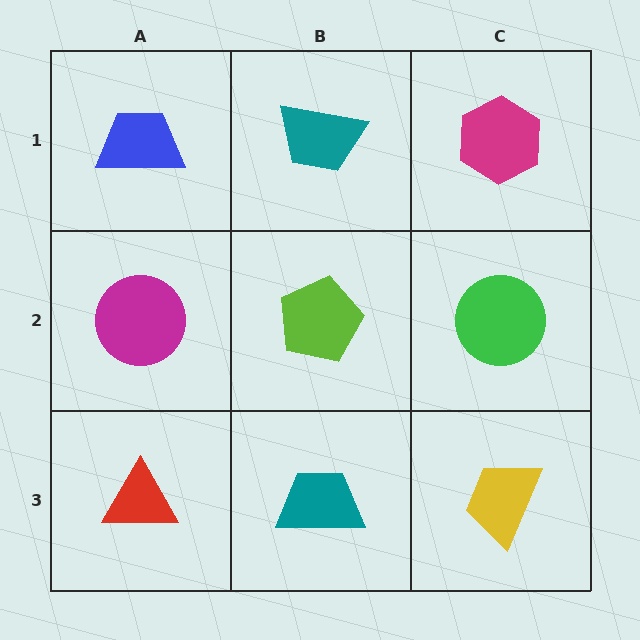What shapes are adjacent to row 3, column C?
A green circle (row 2, column C), a teal trapezoid (row 3, column B).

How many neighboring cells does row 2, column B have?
4.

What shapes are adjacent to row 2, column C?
A magenta hexagon (row 1, column C), a yellow trapezoid (row 3, column C), a lime pentagon (row 2, column B).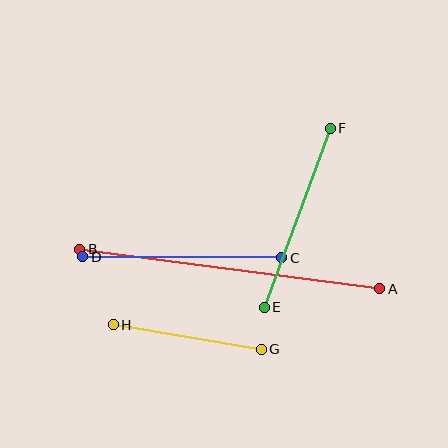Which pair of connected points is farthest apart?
Points A and B are farthest apart.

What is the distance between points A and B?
The distance is approximately 303 pixels.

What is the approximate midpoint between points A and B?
The midpoint is at approximately (230, 269) pixels.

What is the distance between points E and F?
The distance is approximately 191 pixels.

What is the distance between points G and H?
The distance is approximately 150 pixels.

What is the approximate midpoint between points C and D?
The midpoint is at approximately (182, 257) pixels.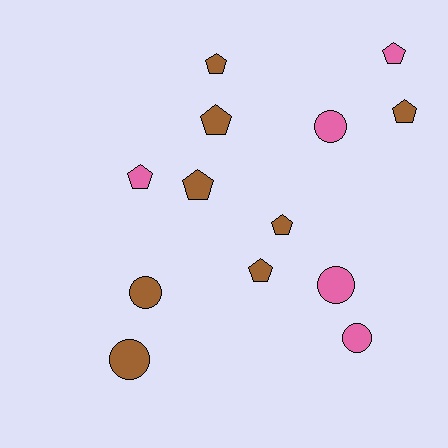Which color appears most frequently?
Brown, with 8 objects.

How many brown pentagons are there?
There are 6 brown pentagons.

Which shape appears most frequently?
Pentagon, with 8 objects.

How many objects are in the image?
There are 13 objects.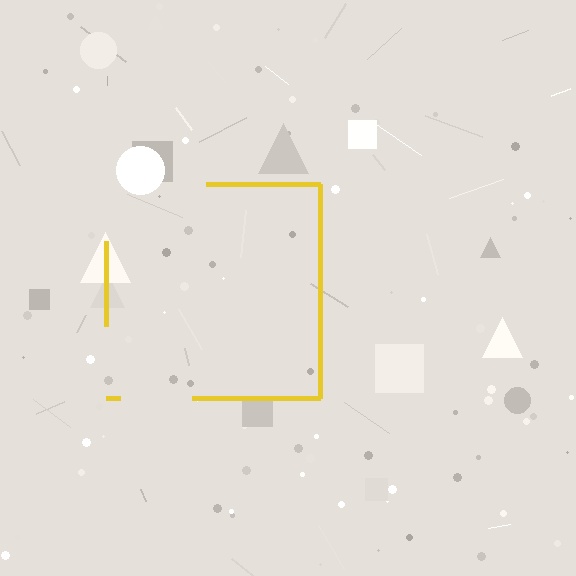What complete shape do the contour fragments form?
The contour fragments form a square.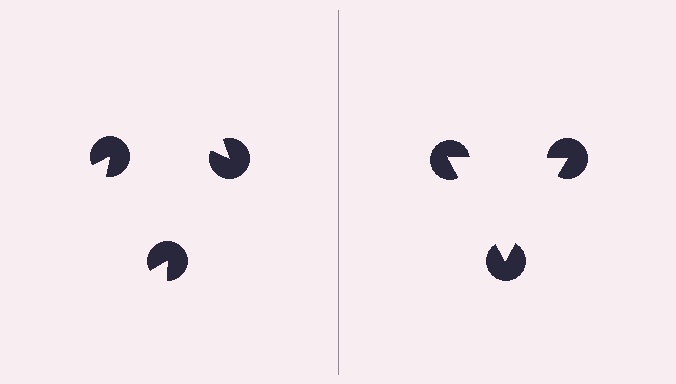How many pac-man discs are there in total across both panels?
6 — 3 on each side.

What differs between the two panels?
The pac-man discs are positioned identically on both sides; only the wedge orientations differ. On the right they align to a triangle; on the left they are misaligned.